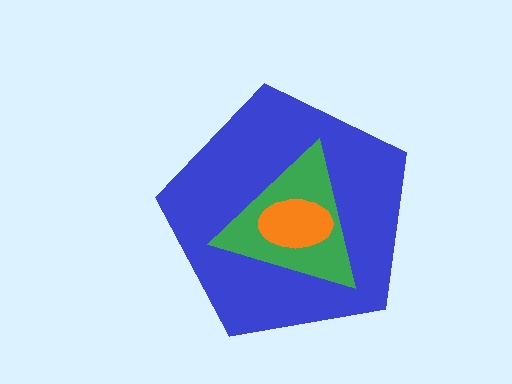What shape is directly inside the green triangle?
The orange ellipse.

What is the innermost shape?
The orange ellipse.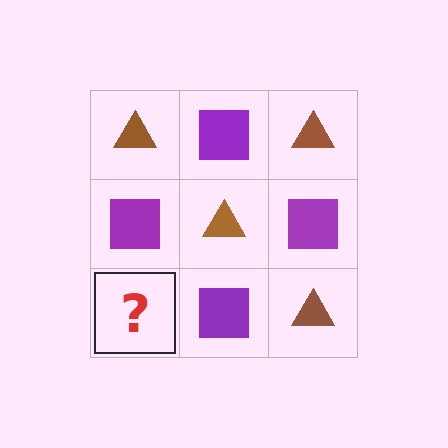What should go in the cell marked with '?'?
The missing cell should contain a brown triangle.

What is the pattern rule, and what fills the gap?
The rule is that it alternates brown triangle and purple square in a checkerboard pattern. The gap should be filled with a brown triangle.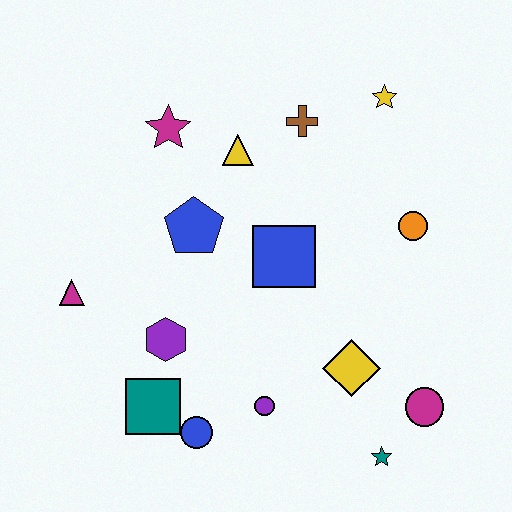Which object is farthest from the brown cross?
The teal star is farthest from the brown cross.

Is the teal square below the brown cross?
Yes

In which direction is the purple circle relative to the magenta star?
The purple circle is below the magenta star.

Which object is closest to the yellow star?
The brown cross is closest to the yellow star.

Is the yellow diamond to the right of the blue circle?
Yes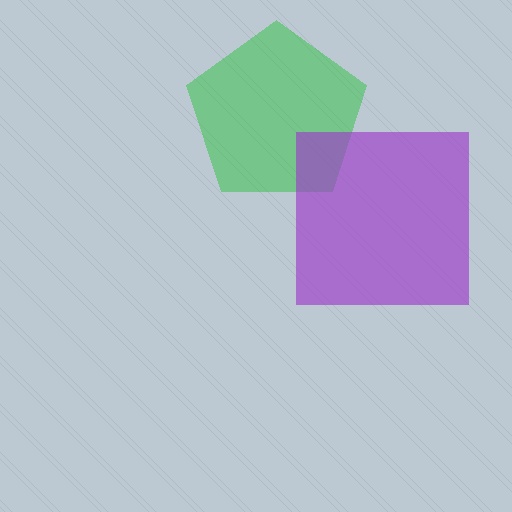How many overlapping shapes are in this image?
There are 2 overlapping shapes in the image.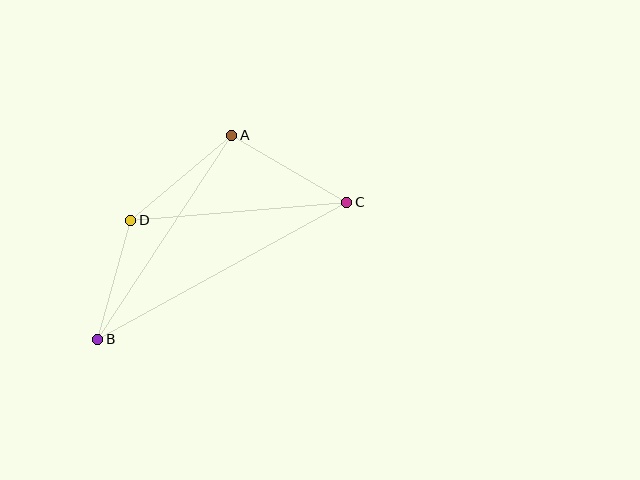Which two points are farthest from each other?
Points B and C are farthest from each other.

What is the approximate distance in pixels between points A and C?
The distance between A and C is approximately 133 pixels.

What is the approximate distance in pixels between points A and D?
The distance between A and D is approximately 132 pixels.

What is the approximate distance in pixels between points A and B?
The distance between A and B is approximately 244 pixels.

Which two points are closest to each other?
Points B and D are closest to each other.